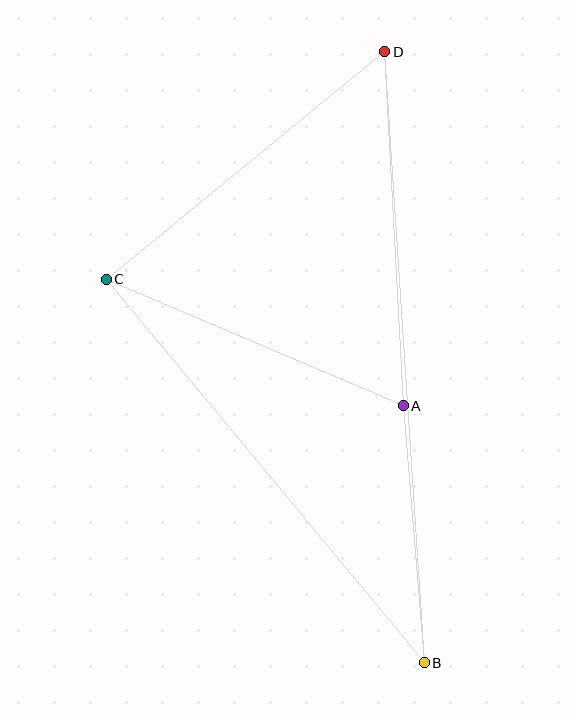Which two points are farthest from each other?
Points B and D are farthest from each other.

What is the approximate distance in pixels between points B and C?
The distance between B and C is approximately 498 pixels.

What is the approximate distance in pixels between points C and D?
The distance between C and D is approximately 360 pixels.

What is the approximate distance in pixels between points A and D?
The distance between A and D is approximately 354 pixels.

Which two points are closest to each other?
Points A and B are closest to each other.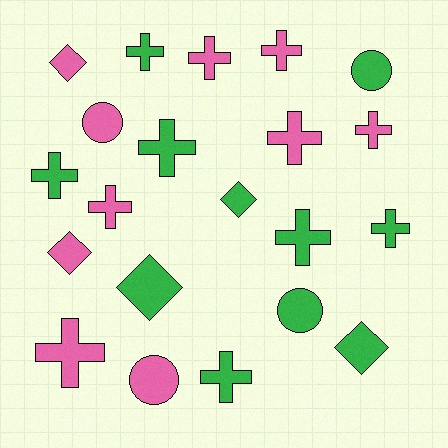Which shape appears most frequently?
Cross, with 12 objects.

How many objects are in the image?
There are 21 objects.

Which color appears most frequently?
Green, with 11 objects.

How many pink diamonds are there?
There are 2 pink diamonds.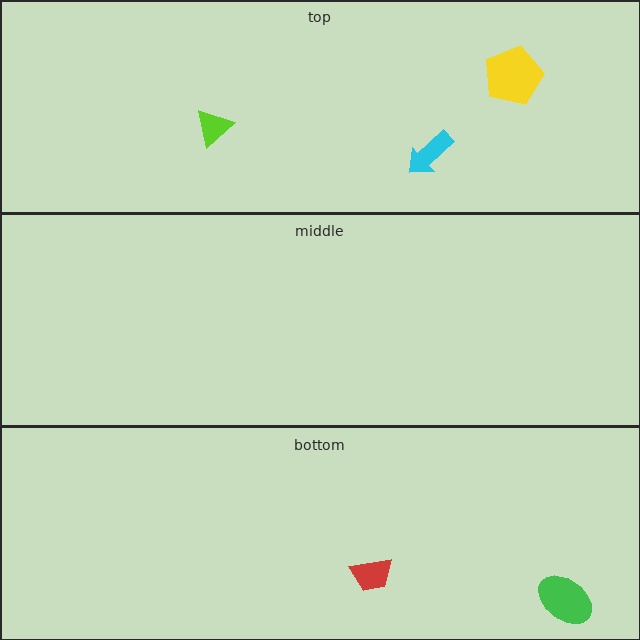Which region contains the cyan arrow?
The top region.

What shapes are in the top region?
The cyan arrow, the yellow pentagon, the lime triangle.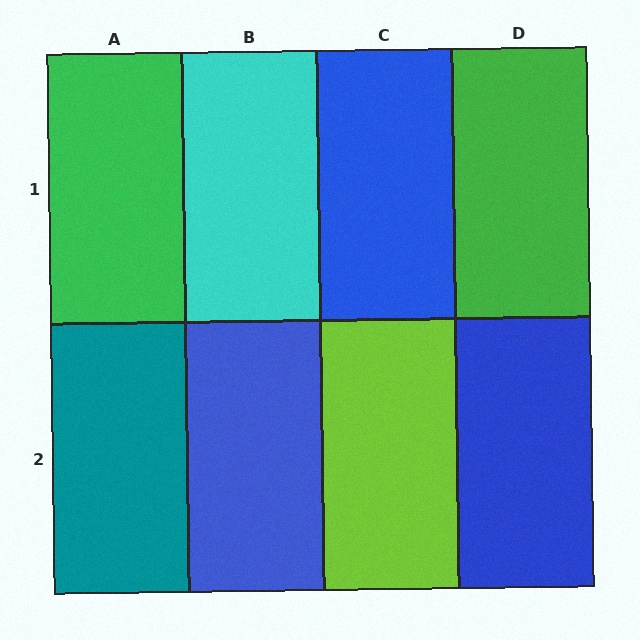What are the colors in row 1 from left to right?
Green, cyan, blue, green.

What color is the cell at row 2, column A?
Teal.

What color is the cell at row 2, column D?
Blue.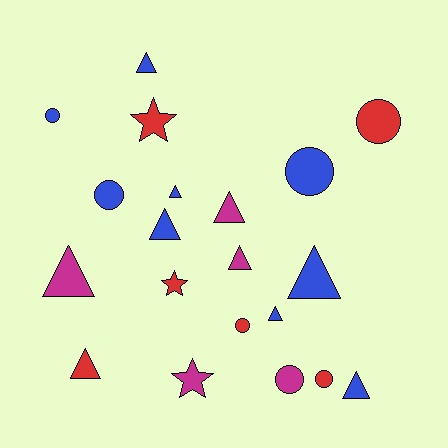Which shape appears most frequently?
Triangle, with 10 objects.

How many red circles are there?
There are 3 red circles.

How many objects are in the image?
There are 20 objects.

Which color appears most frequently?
Blue, with 9 objects.